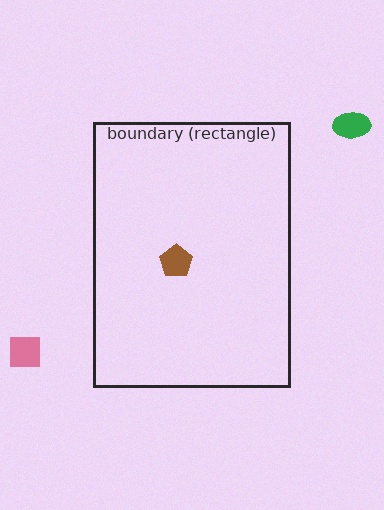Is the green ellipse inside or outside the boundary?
Outside.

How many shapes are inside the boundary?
1 inside, 2 outside.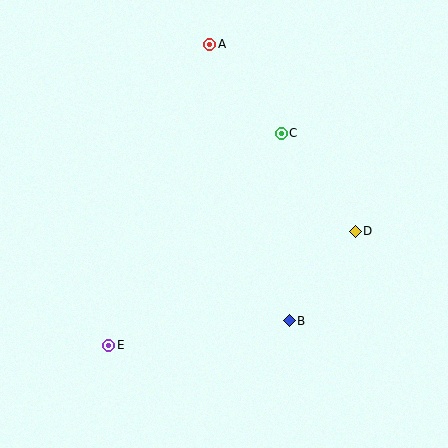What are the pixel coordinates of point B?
Point B is at (289, 321).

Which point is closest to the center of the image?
Point C at (281, 133) is closest to the center.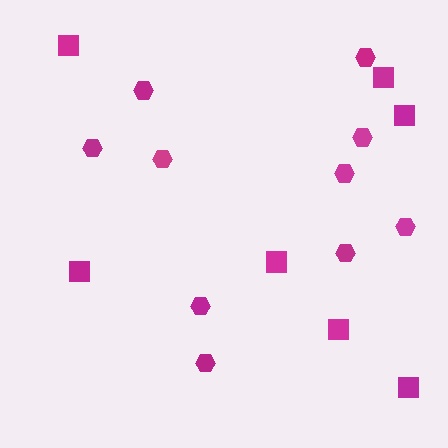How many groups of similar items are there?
There are 2 groups: one group of hexagons (10) and one group of squares (7).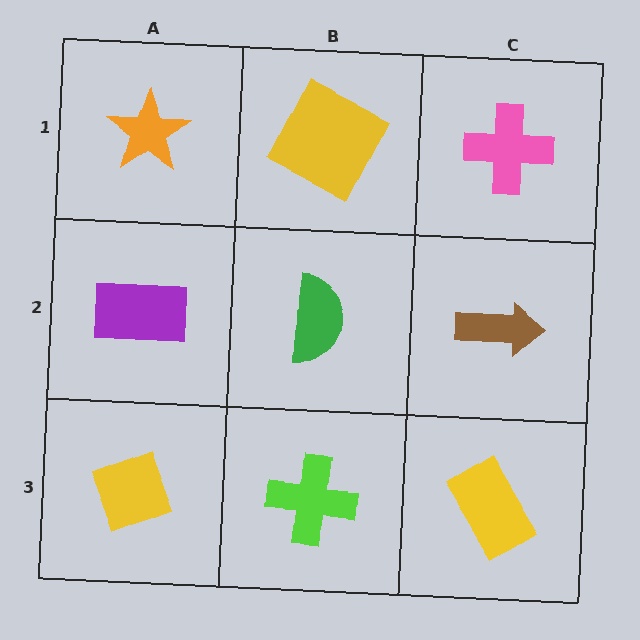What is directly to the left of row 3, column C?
A lime cross.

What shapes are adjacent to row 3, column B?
A green semicircle (row 2, column B), a yellow diamond (row 3, column A), a yellow rectangle (row 3, column C).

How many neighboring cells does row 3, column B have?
3.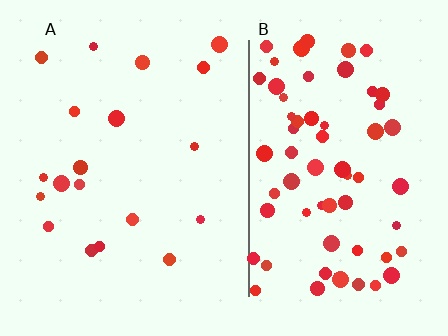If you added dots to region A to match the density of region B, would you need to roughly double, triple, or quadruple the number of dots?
Approximately quadruple.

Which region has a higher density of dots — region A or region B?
B (the right).